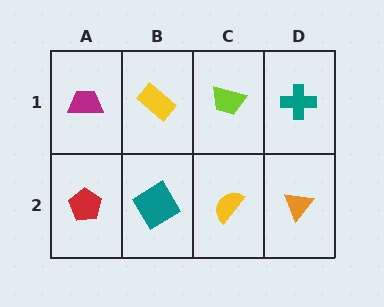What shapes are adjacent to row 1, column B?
A teal diamond (row 2, column B), a magenta trapezoid (row 1, column A), a lime trapezoid (row 1, column C).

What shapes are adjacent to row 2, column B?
A yellow rectangle (row 1, column B), a red pentagon (row 2, column A), a yellow semicircle (row 2, column C).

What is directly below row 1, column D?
An orange triangle.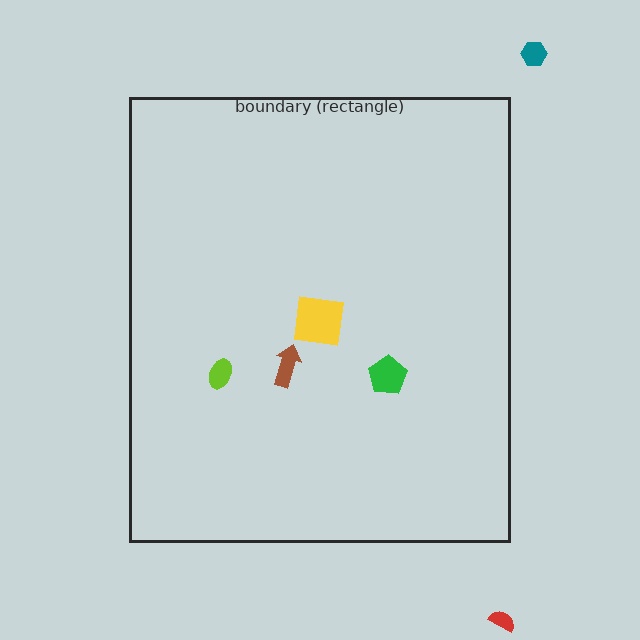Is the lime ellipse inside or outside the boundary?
Inside.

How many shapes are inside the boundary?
4 inside, 2 outside.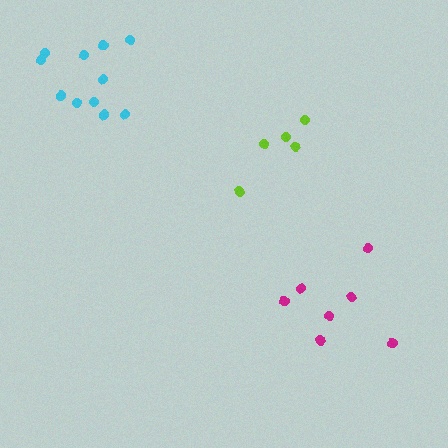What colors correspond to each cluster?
The clusters are colored: magenta, lime, cyan.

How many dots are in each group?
Group 1: 7 dots, Group 2: 5 dots, Group 3: 11 dots (23 total).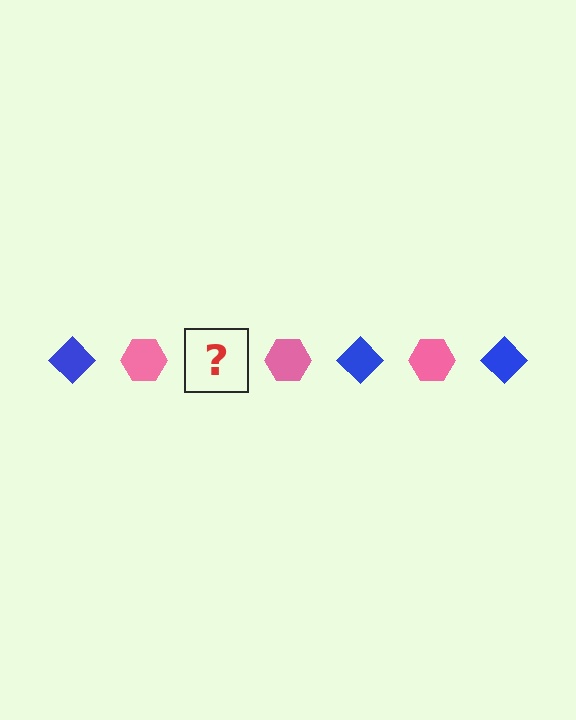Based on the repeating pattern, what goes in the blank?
The blank should be a blue diamond.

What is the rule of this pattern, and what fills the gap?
The rule is that the pattern alternates between blue diamond and pink hexagon. The gap should be filled with a blue diamond.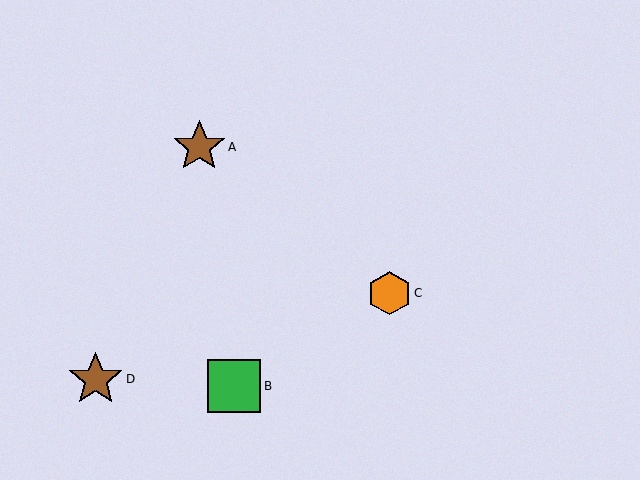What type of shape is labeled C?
Shape C is an orange hexagon.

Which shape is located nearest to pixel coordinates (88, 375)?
The brown star (labeled D) at (96, 379) is nearest to that location.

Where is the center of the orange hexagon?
The center of the orange hexagon is at (390, 293).